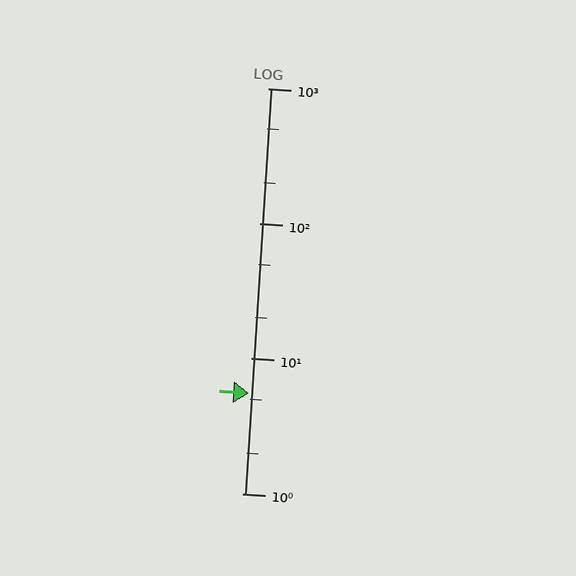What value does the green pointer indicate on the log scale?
The pointer indicates approximately 5.5.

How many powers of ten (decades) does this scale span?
The scale spans 3 decades, from 1 to 1000.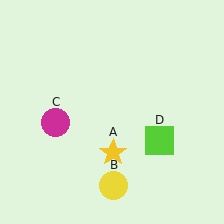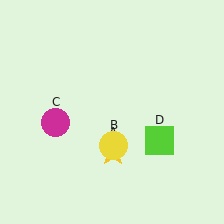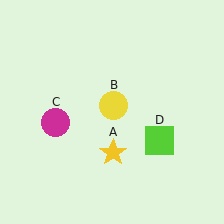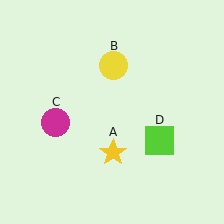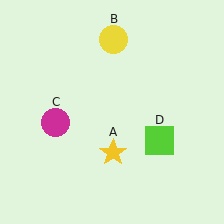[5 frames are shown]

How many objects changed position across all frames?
1 object changed position: yellow circle (object B).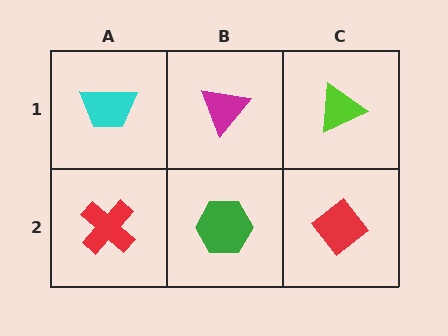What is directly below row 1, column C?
A red diamond.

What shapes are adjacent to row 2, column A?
A cyan trapezoid (row 1, column A), a green hexagon (row 2, column B).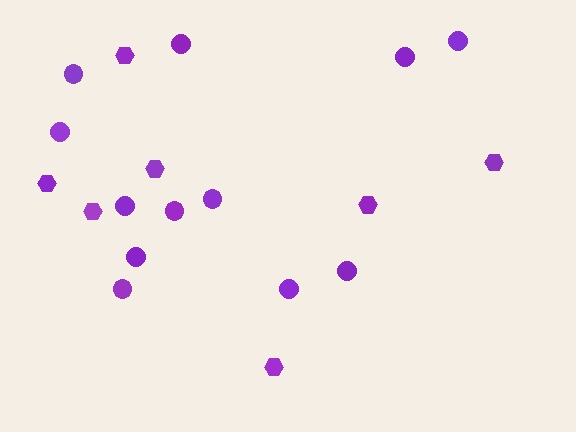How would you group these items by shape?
There are 2 groups: one group of hexagons (7) and one group of circles (12).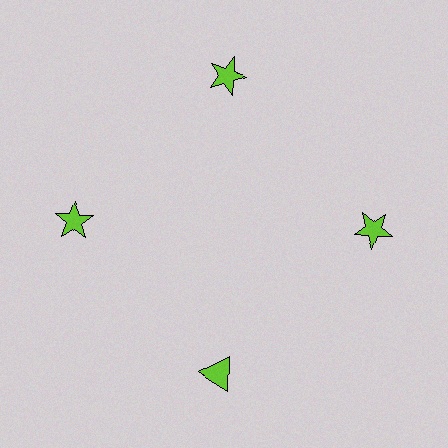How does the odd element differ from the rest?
It has a different shape: triangle instead of star.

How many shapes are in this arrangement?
There are 4 shapes arranged in a ring pattern.